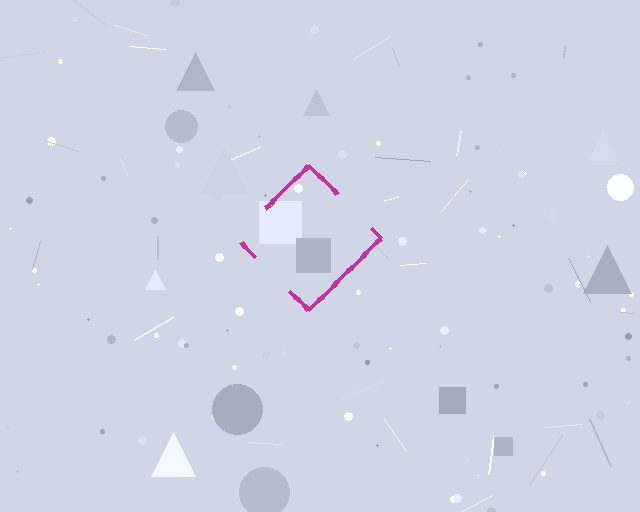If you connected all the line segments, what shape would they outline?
They would outline a diamond.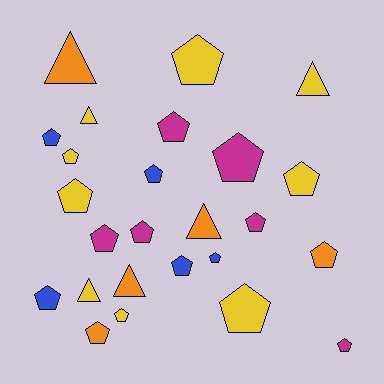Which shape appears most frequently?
Pentagon, with 19 objects.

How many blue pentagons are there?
There are 5 blue pentagons.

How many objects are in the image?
There are 25 objects.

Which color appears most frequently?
Yellow, with 9 objects.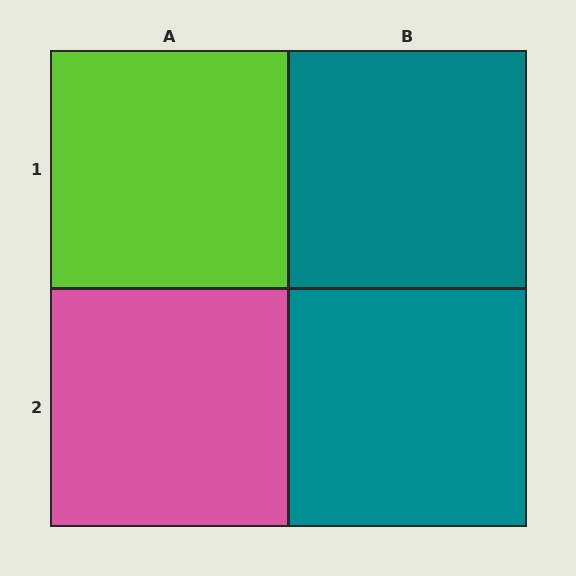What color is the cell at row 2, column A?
Pink.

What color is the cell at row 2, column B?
Teal.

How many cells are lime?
1 cell is lime.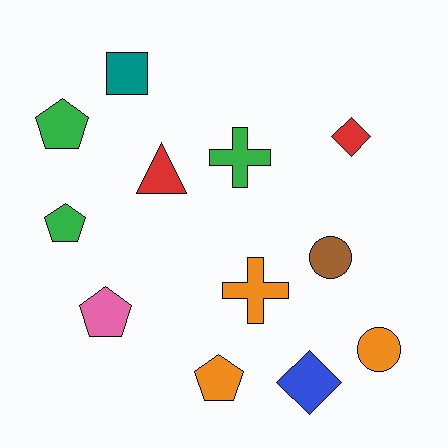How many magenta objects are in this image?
There are no magenta objects.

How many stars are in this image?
There are no stars.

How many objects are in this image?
There are 12 objects.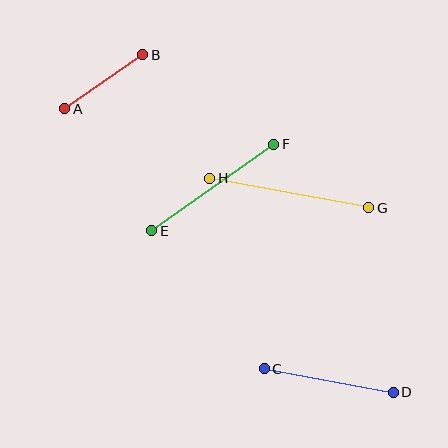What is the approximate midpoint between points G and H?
The midpoint is at approximately (289, 193) pixels.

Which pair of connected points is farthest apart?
Points G and H are farthest apart.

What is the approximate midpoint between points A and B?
The midpoint is at approximately (104, 82) pixels.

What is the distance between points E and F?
The distance is approximately 149 pixels.